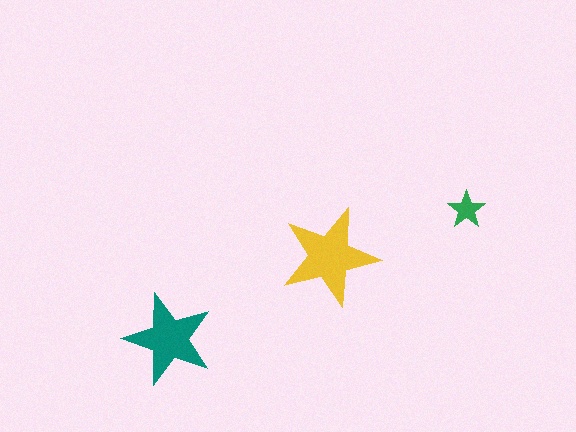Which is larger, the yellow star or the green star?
The yellow one.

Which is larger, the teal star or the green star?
The teal one.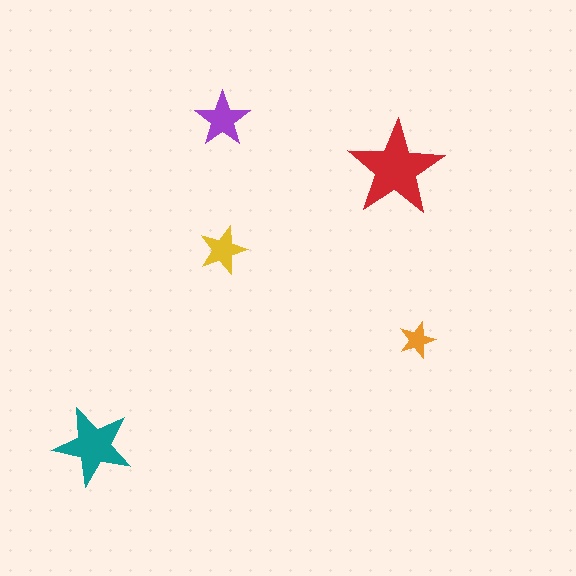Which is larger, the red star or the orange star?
The red one.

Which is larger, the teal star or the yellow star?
The teal one.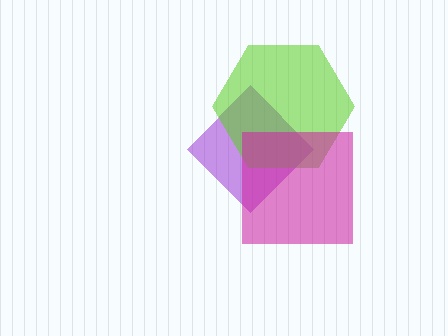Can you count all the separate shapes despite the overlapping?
Yes, there are 3 separate shapes.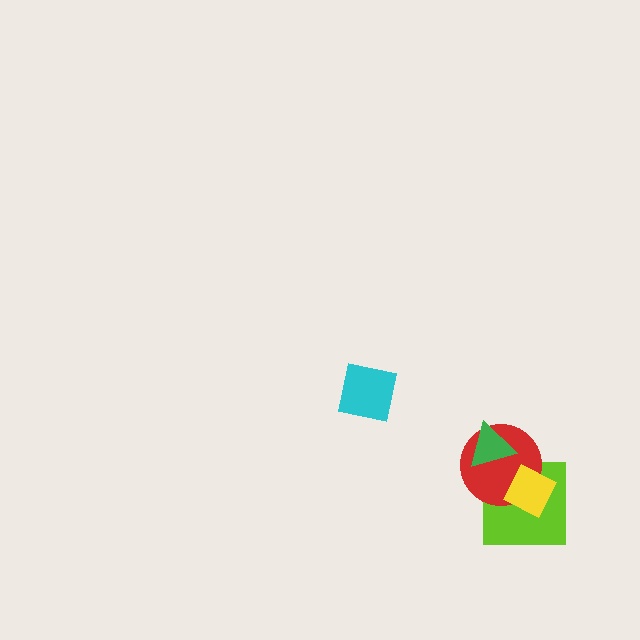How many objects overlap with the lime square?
2 objects overlap with the lime square.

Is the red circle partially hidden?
Yes, it is partially covered by another shape.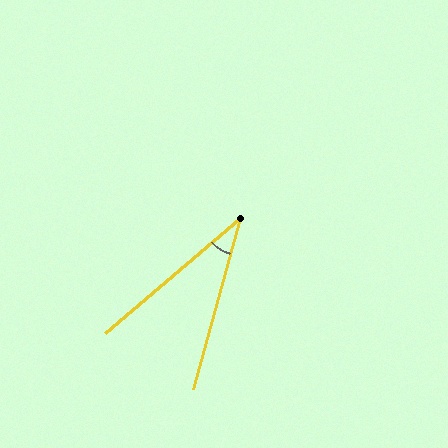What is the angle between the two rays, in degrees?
Approximately 34 degrees.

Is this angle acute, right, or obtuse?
It is acute.